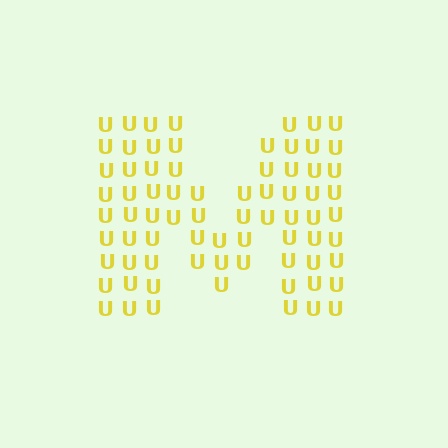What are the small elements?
The small elements are letter U's.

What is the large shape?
The large shape is the letter M.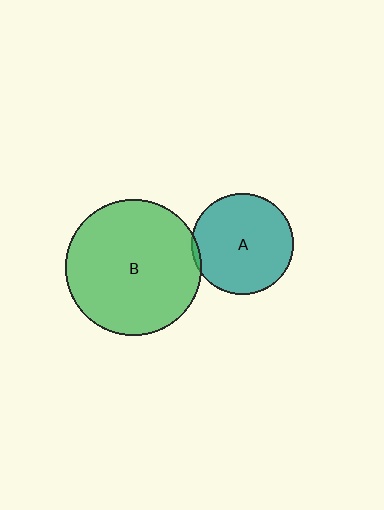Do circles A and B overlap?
Yes.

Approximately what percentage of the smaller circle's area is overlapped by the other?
Approximately 5%.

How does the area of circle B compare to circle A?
Approximately 1.8 times.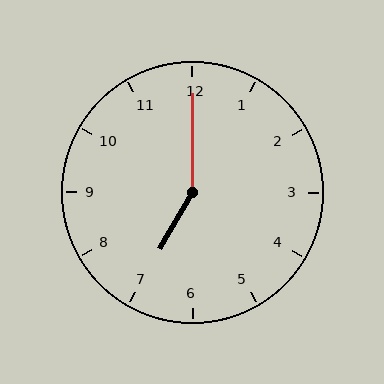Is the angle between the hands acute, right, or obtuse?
It is obtuse.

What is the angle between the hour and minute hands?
Approximately 150 degrees.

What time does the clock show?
7:00.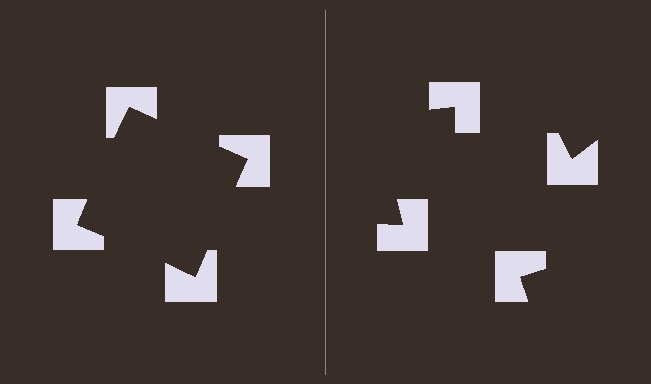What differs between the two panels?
The notched squares are positioned identically on both sides; only the wedge orientations differ. On the left they align to a square; on the right they are misaligned.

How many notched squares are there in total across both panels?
8 — 4 on each side.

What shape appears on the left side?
An illusory square.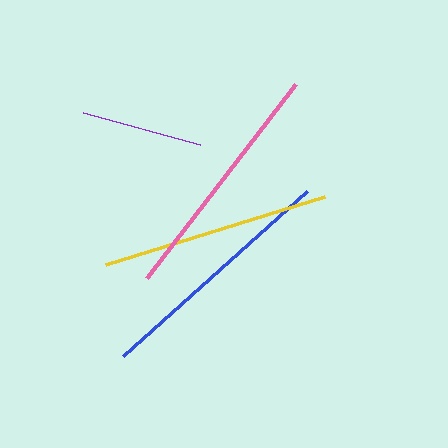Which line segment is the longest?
The blue line is the longest at approximately 248 pixels.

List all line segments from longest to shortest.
From longest to shortest: blue, pink, yellow, purple.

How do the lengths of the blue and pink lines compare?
The blue and pink lines are approximately the same length.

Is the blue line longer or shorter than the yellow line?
The blue line is longer than the yellow line.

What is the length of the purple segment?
The purple segment is approximately 122 pixels long.